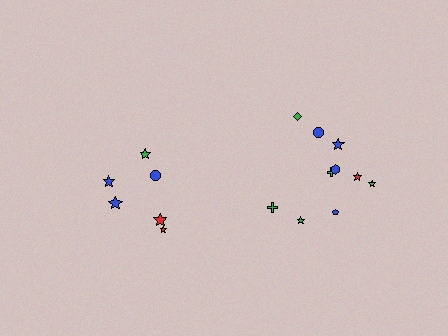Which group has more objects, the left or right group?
The right group.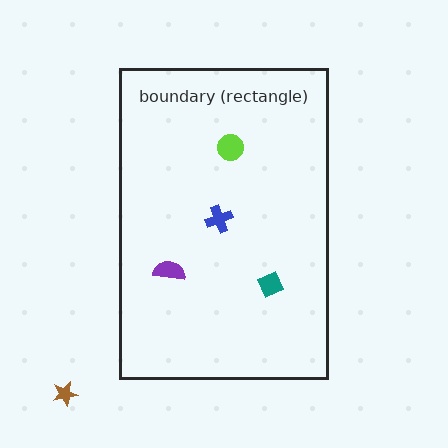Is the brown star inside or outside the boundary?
Outside.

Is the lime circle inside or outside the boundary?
Inside.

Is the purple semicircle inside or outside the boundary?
Inside.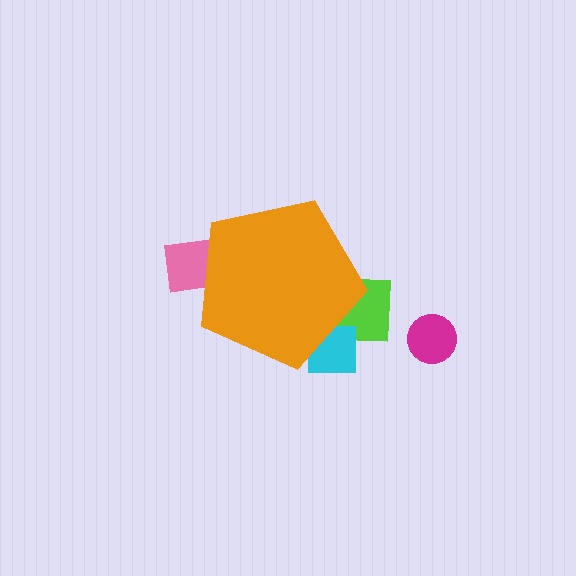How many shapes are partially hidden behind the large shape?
3 shapes are partially hidden.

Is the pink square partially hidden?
Yes, the pink square is partially hidden behind the orange pentagon.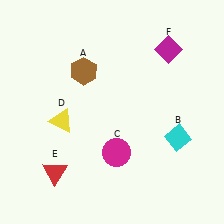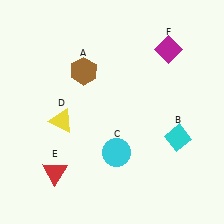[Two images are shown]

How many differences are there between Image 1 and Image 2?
There is 1 difference between the two images.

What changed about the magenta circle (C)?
In Image 1, C is magenta. In Image 2, it changed to cyan.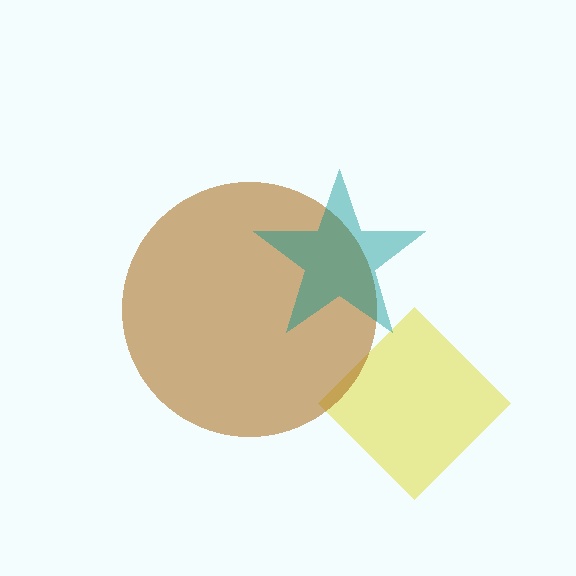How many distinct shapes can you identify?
There are 3 distinct shapes: a yellow diamond, a brown circle, a teal star.